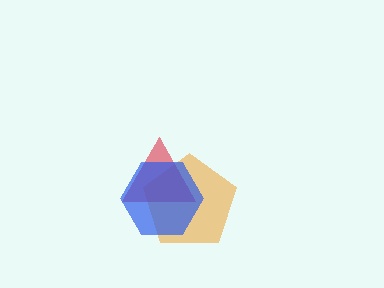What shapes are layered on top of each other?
The layered shapes are: an orange pentagon, a red triangle, a blue hexagon.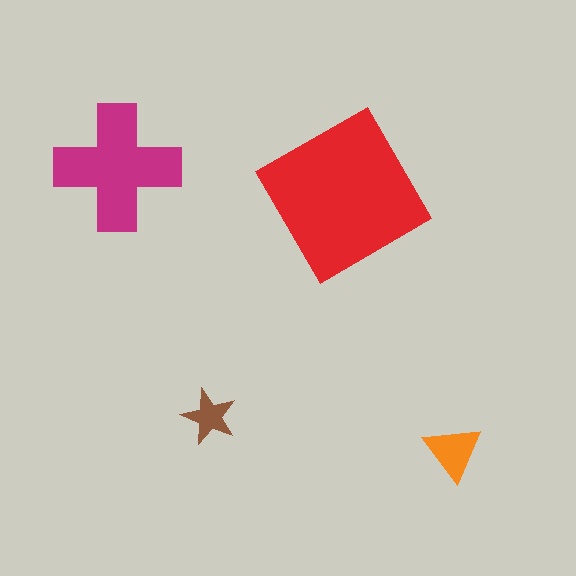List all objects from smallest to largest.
The brown star, the orange triangle, the magenta cross, the red square.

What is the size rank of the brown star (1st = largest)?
4th.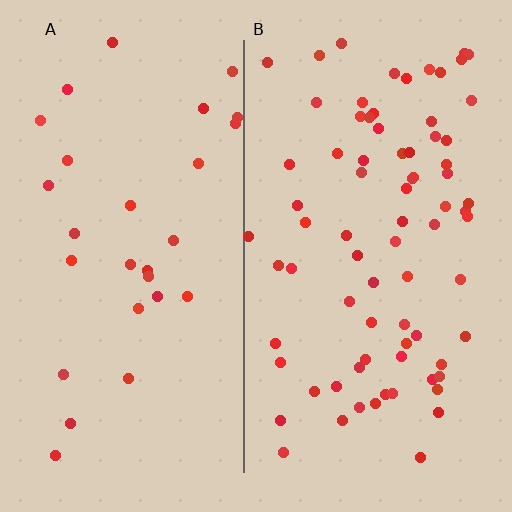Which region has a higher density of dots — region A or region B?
B (the right).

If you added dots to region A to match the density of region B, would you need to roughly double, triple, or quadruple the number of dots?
Approximately triple.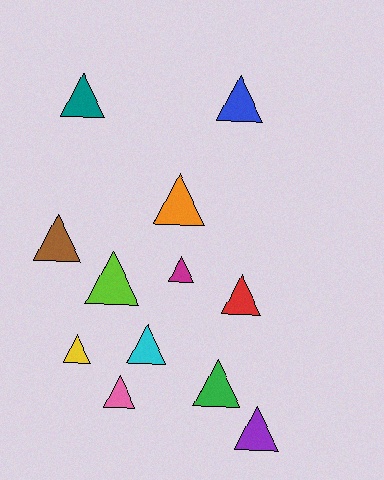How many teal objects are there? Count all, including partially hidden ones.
There is 1 teal object.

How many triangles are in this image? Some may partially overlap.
There are 12 triangles.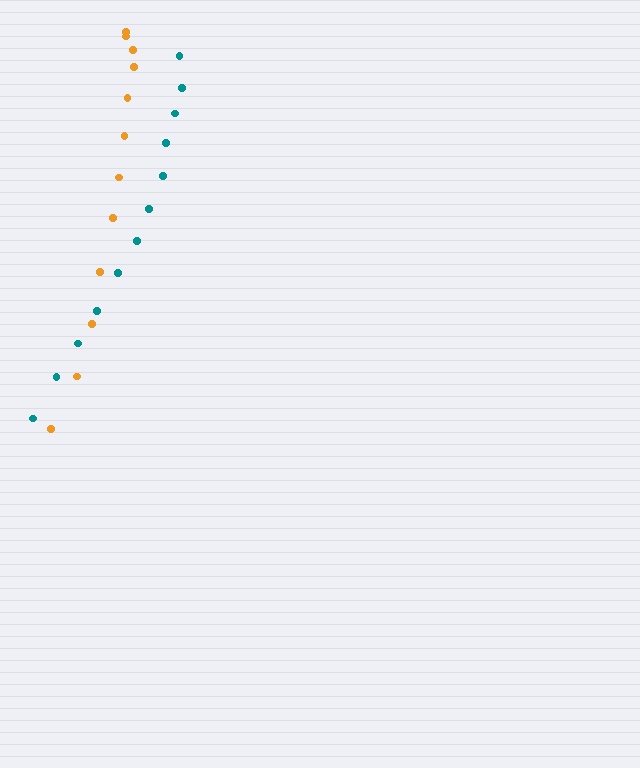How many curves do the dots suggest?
There are 2 distinct paths.